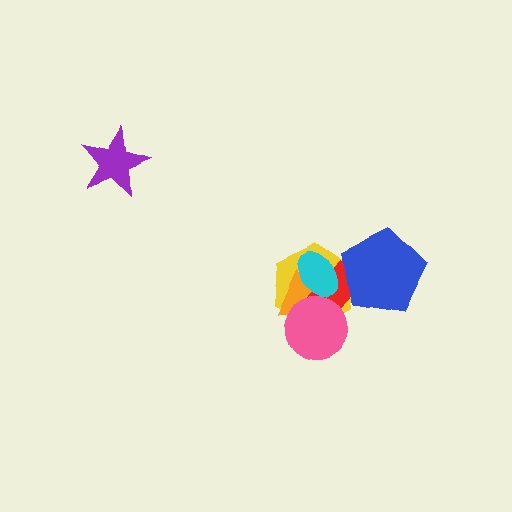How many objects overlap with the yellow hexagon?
5 objects overlap with the yellow hexagon.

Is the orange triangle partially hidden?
Yes, it is partially covered by another shape.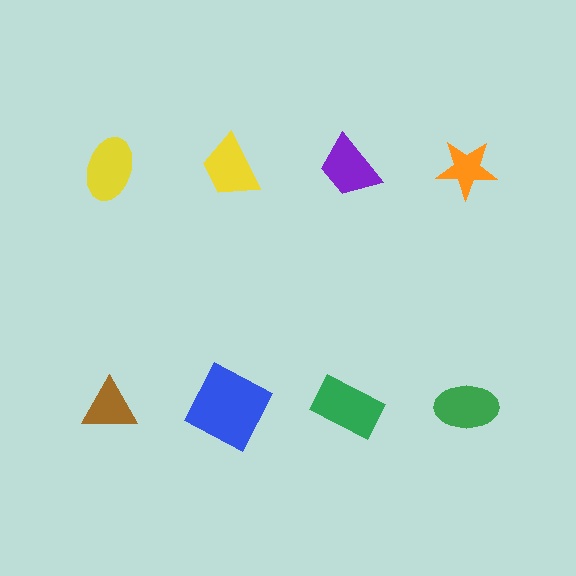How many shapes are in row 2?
4 shapes.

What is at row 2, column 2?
A blue square.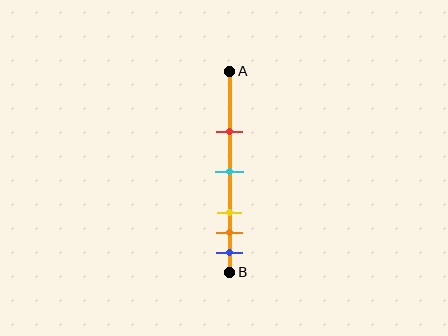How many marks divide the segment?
There are 5 marks dividing the segment.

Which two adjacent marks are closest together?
The orange and blue marks are the closest adjacent pair.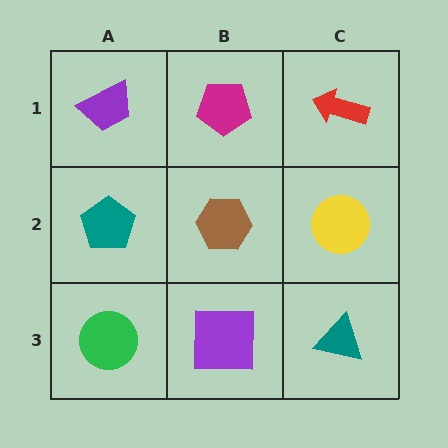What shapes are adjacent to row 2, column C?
A red arrow (row 1, column C), a teal triangle (row 3, column C), a brown hexagon (row 2, column B).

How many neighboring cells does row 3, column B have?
3.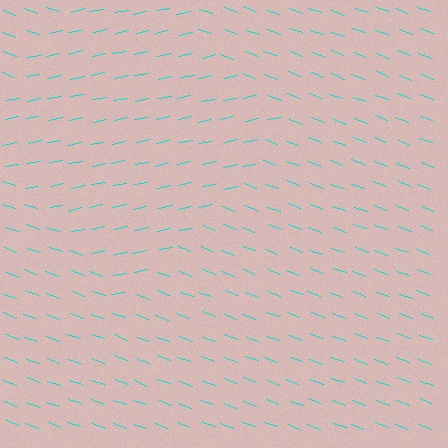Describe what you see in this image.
The image is filled with small cyan line segments. A diamond region in the image has lines oriented differently from the surrounding lines, creating a visible texture boundary.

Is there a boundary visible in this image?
Yes, there is a texture boundary formed by a change in line orientation.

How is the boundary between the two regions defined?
The boundary is defined purely by a change in line orientation (approximately 31 degrees difference). All lines are the same color and thickness.